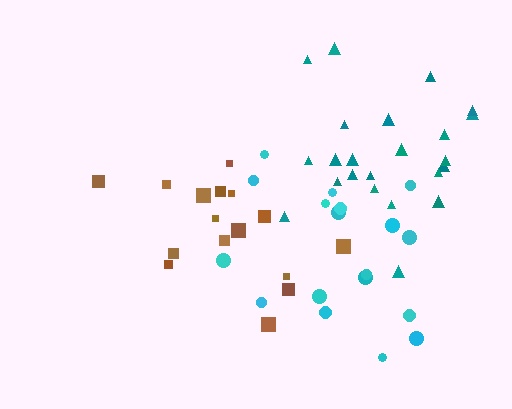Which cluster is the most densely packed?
Teal.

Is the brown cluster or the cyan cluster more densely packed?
Brown.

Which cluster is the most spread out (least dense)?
Cyan.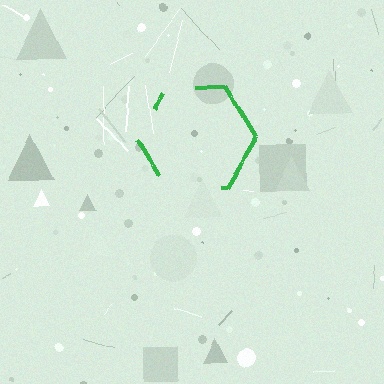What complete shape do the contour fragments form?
The contour fragments form a hexagon.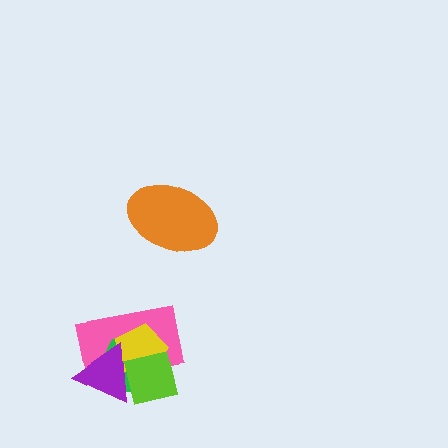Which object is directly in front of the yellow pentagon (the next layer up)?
The lime square is directly in front of the yellow pentagon.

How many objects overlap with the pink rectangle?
4 objects overlap with the pink rectangle.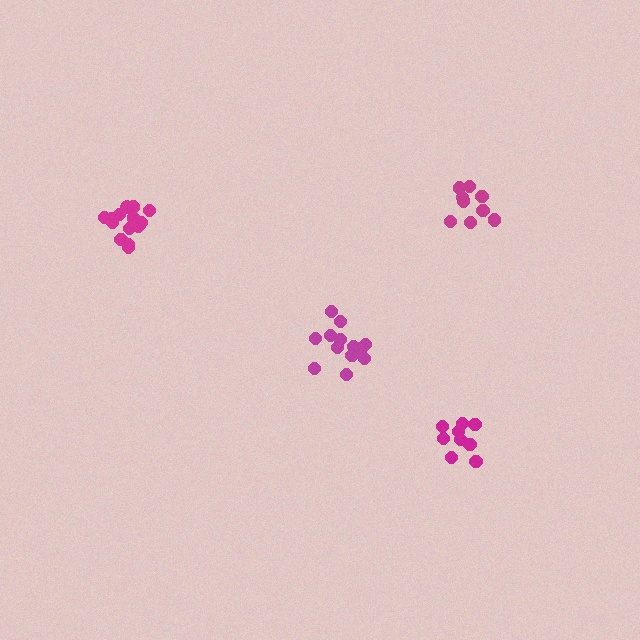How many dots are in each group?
Group 1: 9 dots, Group 2: 15 dots, Group 3: 9 dots, Group 4: 15 dots (48 total).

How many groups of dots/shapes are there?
There are 4 groups.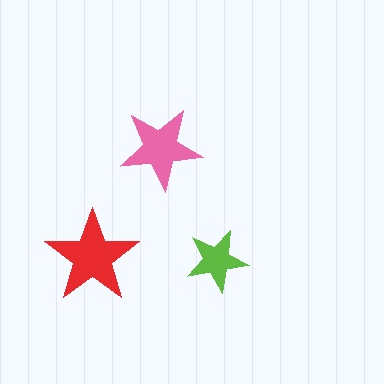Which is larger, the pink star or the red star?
The red one.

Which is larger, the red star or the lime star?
The red one.